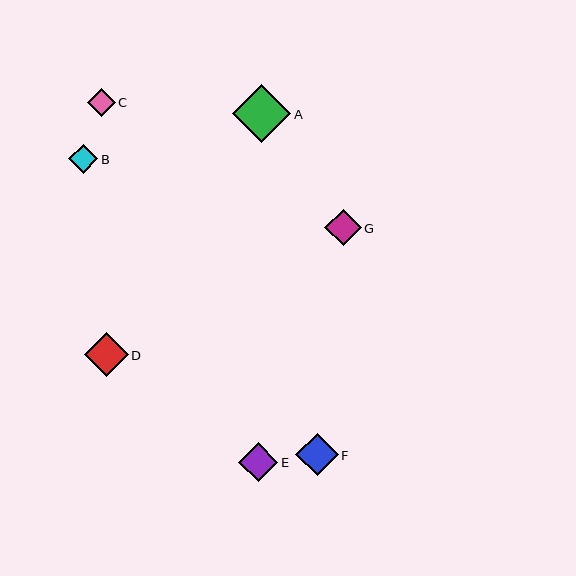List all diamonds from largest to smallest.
From largest to smallest: A, D, F, E, G, B, C.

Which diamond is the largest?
Diamond A is the largest with a size of approximately 58 pixels.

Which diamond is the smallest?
Diamond C is the smallest with a size of approximately 28 pixels.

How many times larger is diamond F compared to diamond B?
Diamond F is approximately 1.5 times the size of diamond B.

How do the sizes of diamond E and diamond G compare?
Diamond E and diamond G are approximately the same size.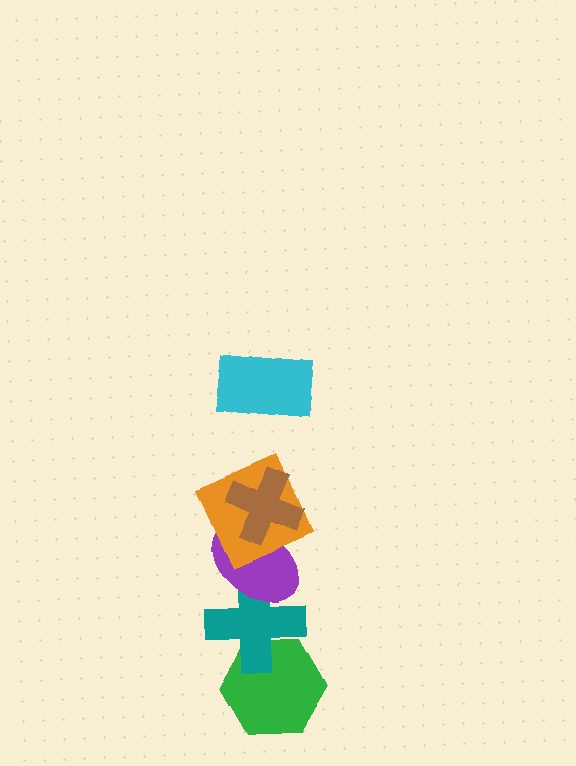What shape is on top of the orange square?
The brown cross is on top of the orange square.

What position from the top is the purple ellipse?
The purple ellipse is 4th from the top.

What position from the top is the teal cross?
The teal cross is 5th from the top.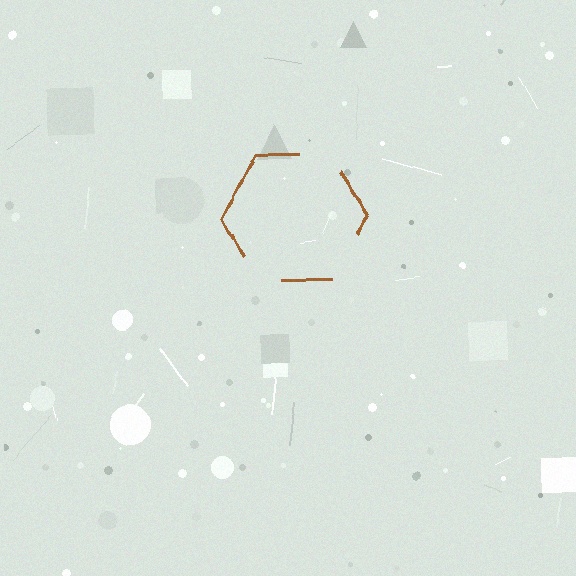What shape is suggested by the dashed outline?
The dashed outline suggests a hexagon.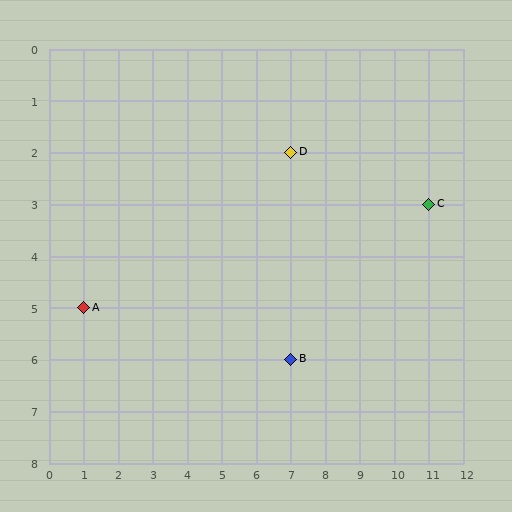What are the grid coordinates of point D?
Point D is at grid coordinates (7, 2).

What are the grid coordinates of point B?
Point B is at grid coordinates (7, 6).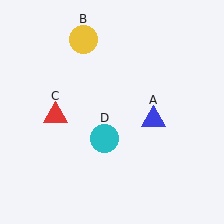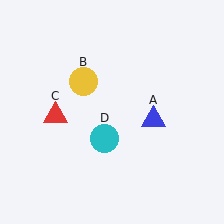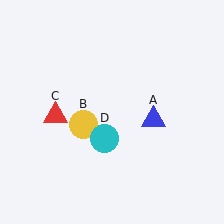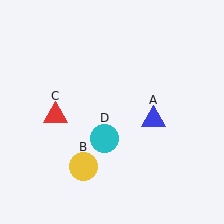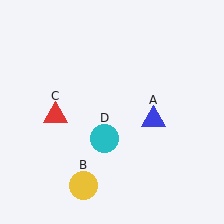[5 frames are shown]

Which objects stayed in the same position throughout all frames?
Blue triangle (object A) and red triangle (object C) and cyan circle (object D) remained stationary.